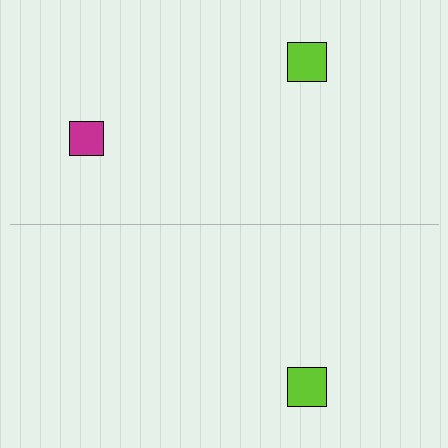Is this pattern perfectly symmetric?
No, the pattern is not perfectly symmetric. A magenta square is missing from the bottom side.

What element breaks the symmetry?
A magenta square is missing from the bottom side.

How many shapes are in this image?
There are 3 shapes in this image.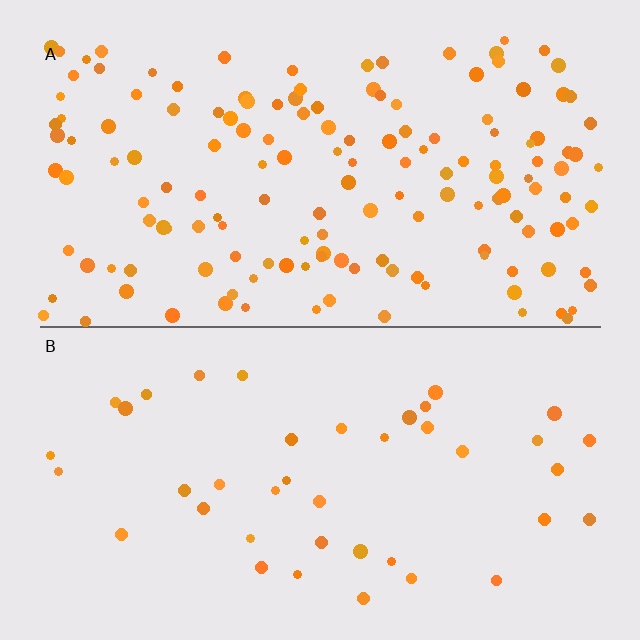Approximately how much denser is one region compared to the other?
Approximately 3.7× — region A over region B.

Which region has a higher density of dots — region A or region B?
A (the top).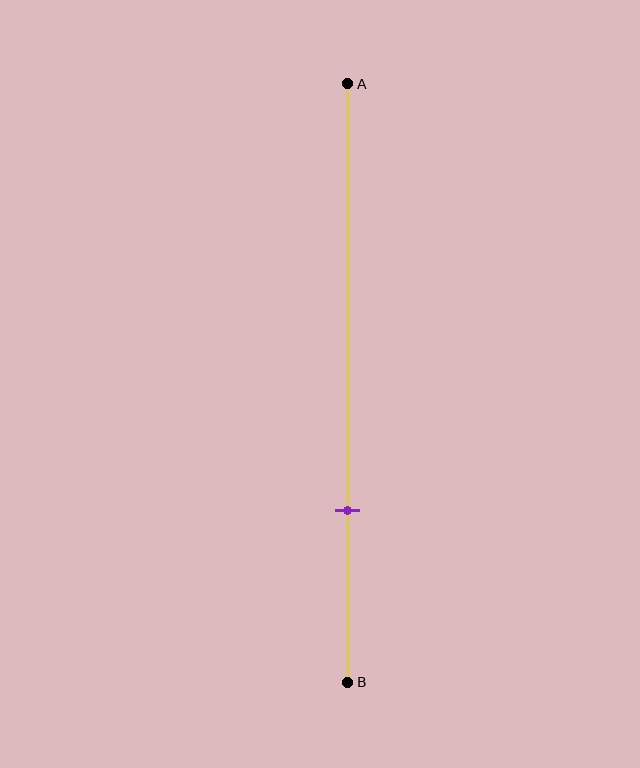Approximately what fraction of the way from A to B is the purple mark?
The purple mark is approximately 70% of the way from A to B.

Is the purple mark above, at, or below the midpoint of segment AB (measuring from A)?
The purple mark is below the midpoint of segment AB.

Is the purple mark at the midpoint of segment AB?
No, the mark is at about 70% from A, not at the 50% midpoint.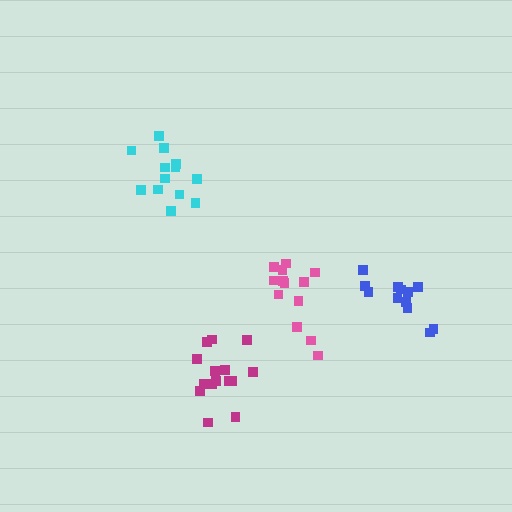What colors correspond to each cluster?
The clusters are colored: blue, cyan, pink, magenta.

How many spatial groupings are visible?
There are 4 spatial groupings.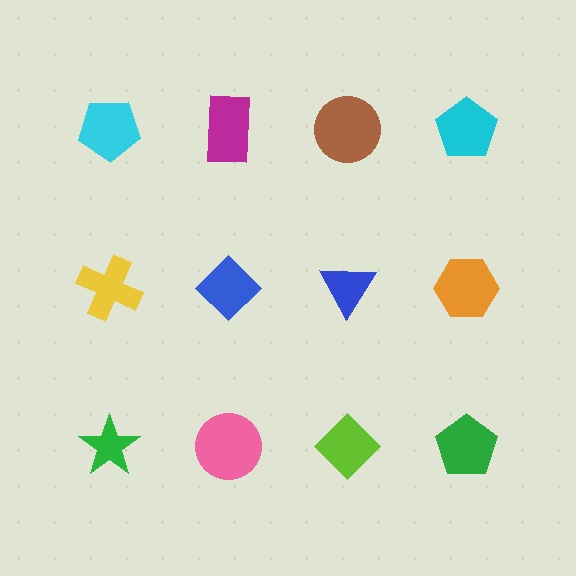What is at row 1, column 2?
A magenta rectangle.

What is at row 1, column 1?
A cyan pentagon.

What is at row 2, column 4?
An orange hexagon.